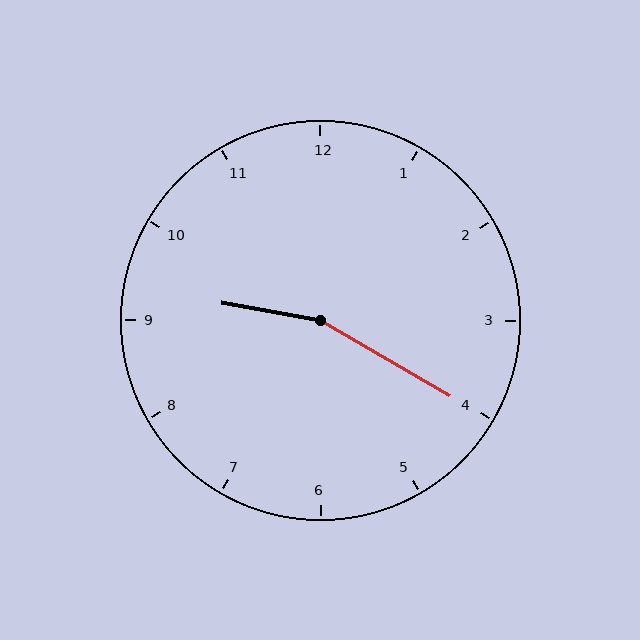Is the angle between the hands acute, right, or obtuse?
It is obtuse.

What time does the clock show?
9:20.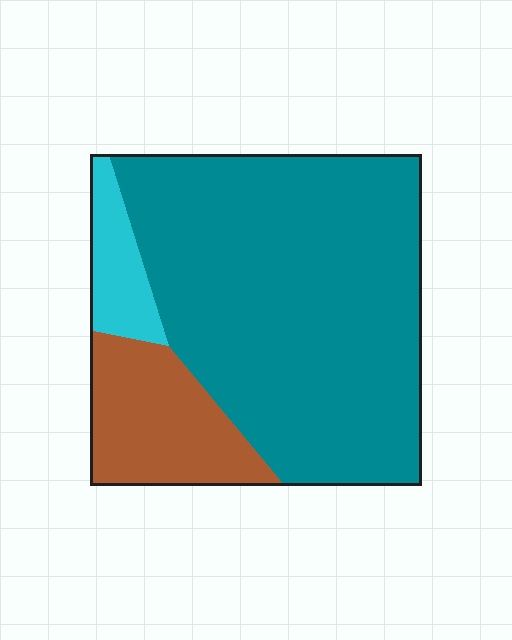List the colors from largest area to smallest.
From largest to smallest: teal, brown, cyan.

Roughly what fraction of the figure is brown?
Brown covers around 20% of the figure.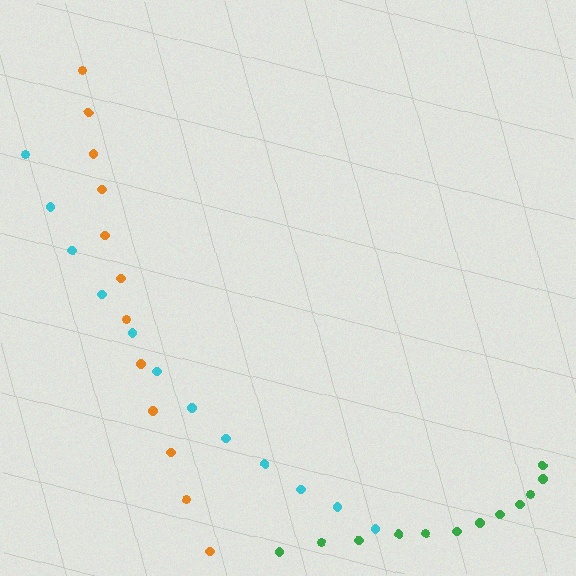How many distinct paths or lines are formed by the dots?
There are 3 distinct paths.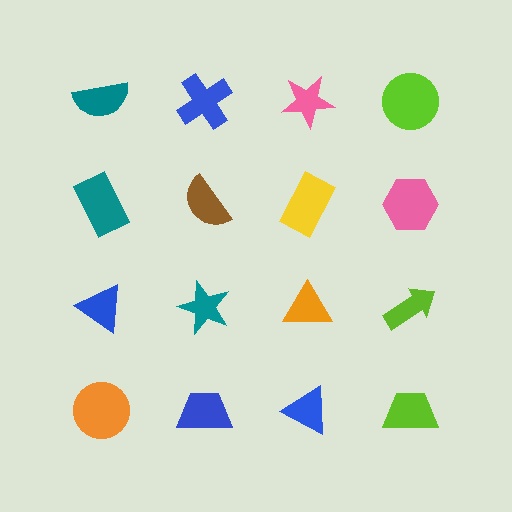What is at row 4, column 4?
A lime trapezoid.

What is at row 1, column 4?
A lime circle.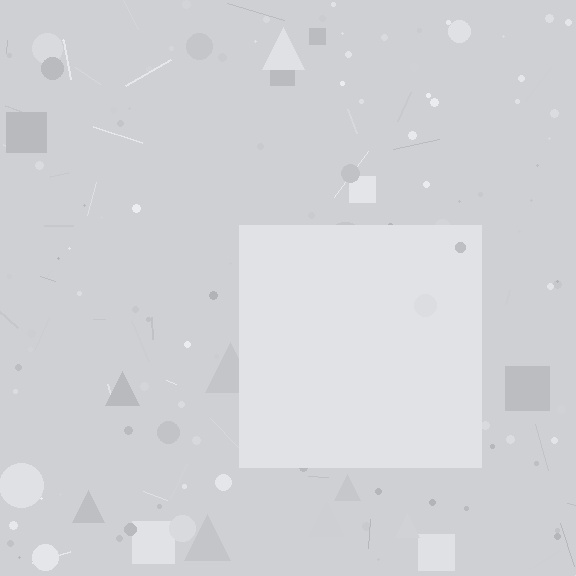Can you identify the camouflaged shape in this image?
The camouflaged shape is a square.